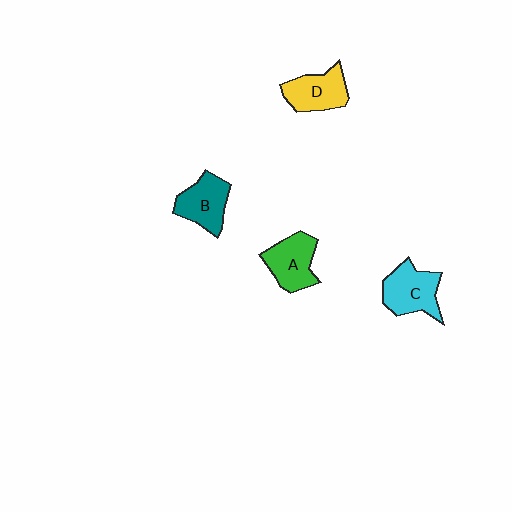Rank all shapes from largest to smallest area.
From largest to smallest: C (cyan), A (green), B (teal), D (yellow).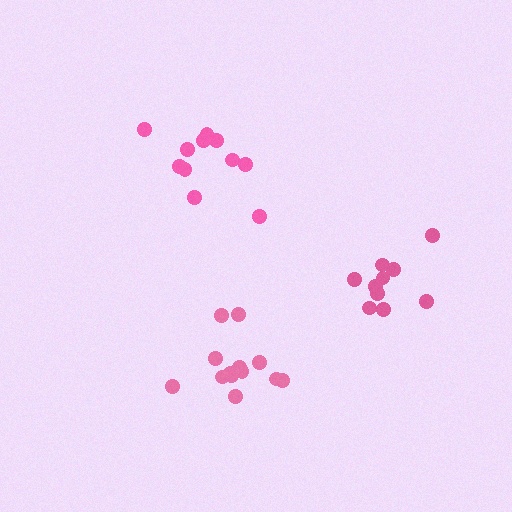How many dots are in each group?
Group 1: 13 dots, Group 2: 10 dots, Group 3: 11 dots (34 total).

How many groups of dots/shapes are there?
There are 3 groups.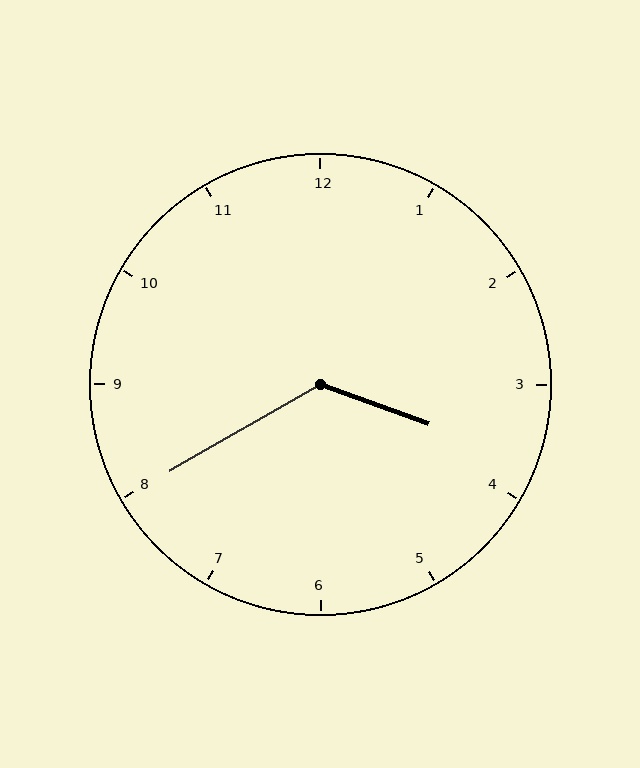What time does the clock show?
3:40.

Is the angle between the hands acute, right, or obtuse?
It is obtuse.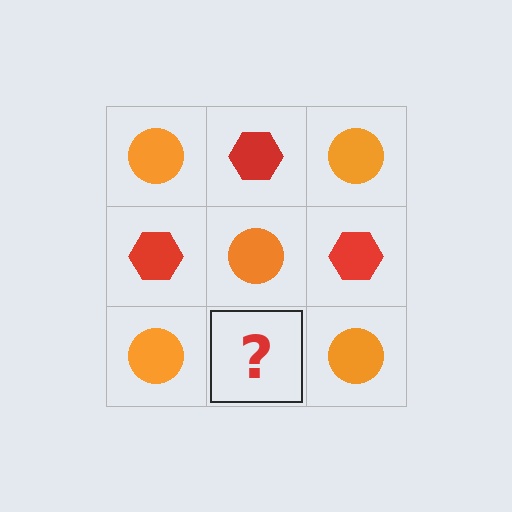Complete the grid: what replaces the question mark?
The question mark should be replaced with a red hexagon.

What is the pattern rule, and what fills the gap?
The rule is that it alternates orange circle and red hexagon in a checkerboard pattern. The gap should be filled with a red hexagon.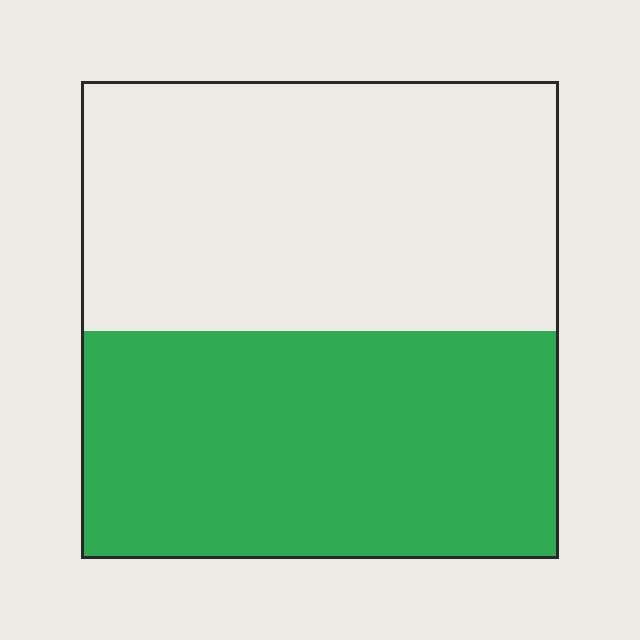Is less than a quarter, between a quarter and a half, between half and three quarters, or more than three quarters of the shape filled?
Between a quarter and a half.